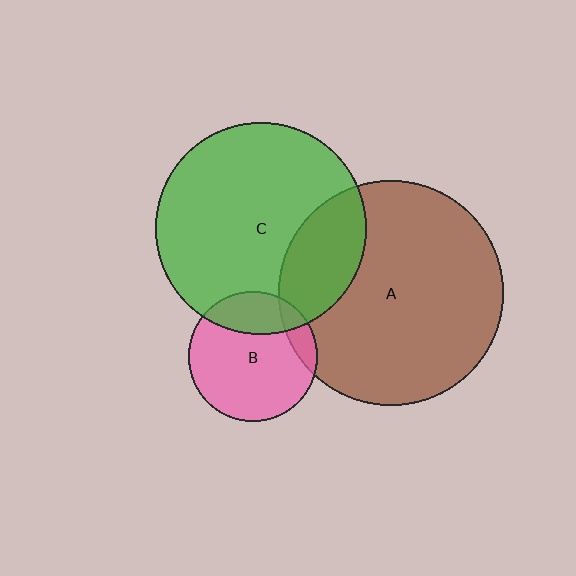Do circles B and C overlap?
Yes.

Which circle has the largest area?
Circle A (brown).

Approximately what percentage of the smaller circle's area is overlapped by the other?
Approximately 25%.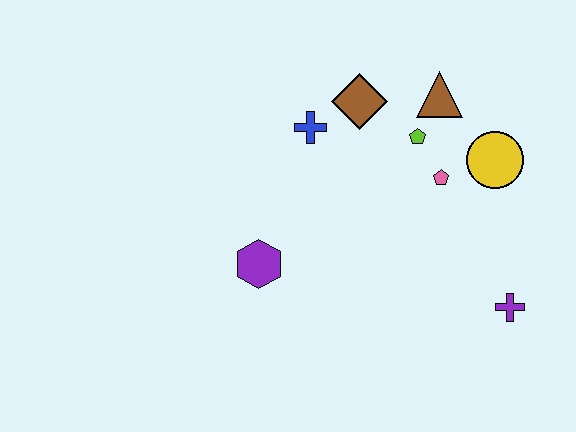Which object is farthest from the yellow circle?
The purple hexagon is farthest from the yellow circle.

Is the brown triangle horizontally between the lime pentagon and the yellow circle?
Yes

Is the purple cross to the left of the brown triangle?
No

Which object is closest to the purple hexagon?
The blue cross is closest to the purple hexagon.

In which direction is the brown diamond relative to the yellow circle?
The brown diamond is to the left of the yellow circle.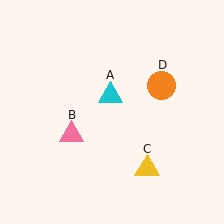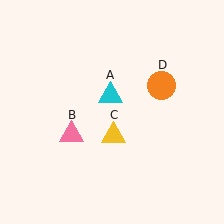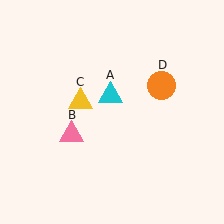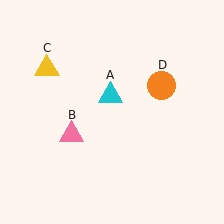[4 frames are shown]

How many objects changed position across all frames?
1 object changed position: yellow triangle (object C).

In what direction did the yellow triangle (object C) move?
The yellow triangle (object C) moved up and to the left.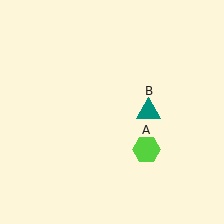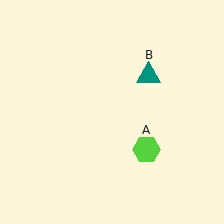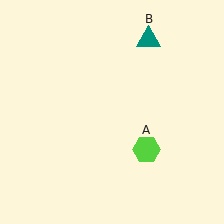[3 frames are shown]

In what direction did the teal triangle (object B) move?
The teal triangle (object B) moved up.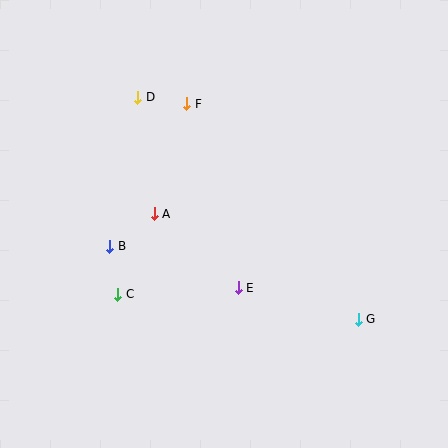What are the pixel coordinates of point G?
Point G is at (358, 319).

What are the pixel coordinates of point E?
Point E is at (238, 288).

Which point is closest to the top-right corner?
Point F is closest to the top-right corner.